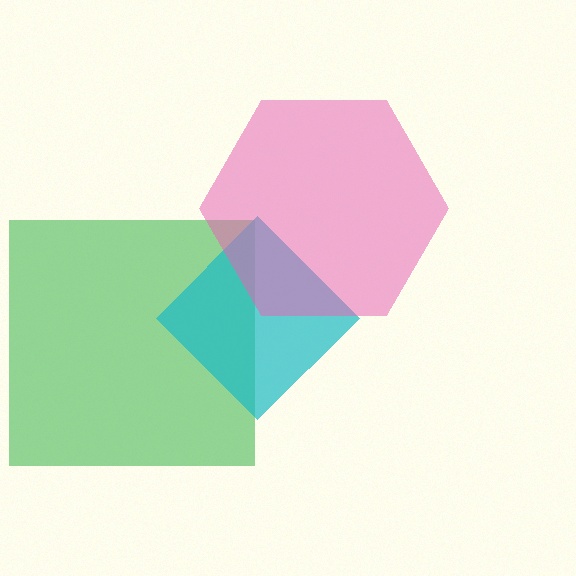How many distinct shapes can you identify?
There are 3 distinct shapes: a green square, a cyan diamond, a pink hexagon.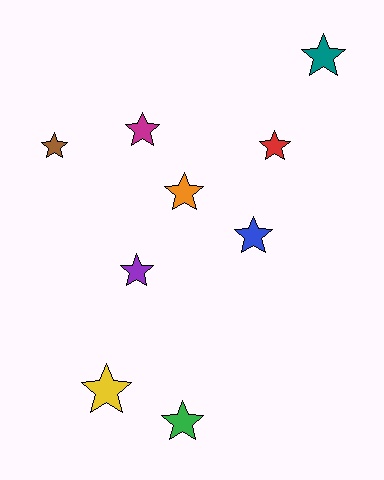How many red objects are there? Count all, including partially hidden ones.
There is 1 red object.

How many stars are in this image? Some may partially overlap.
There are 9 stars.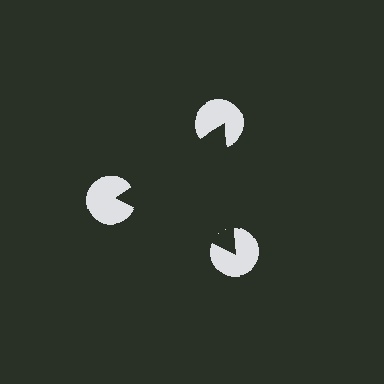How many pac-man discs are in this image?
There are 3 — one at each vertex of the illusory triangle.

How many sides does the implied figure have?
3 sides.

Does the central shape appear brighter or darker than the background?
It typically appears slightly darker than the background, even though no actual brightness change is drawn.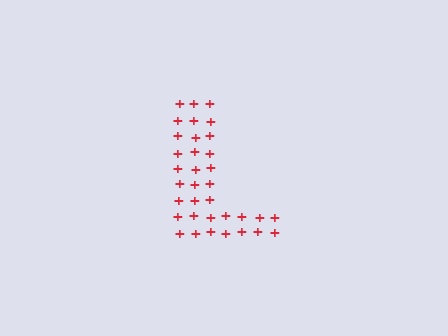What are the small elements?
The small elements are plus signs.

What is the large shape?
The large shape is the letter L.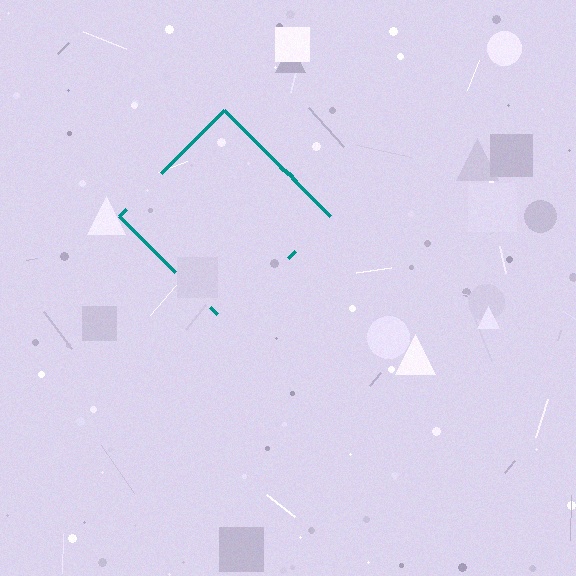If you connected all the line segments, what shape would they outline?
They would outline a diamond.